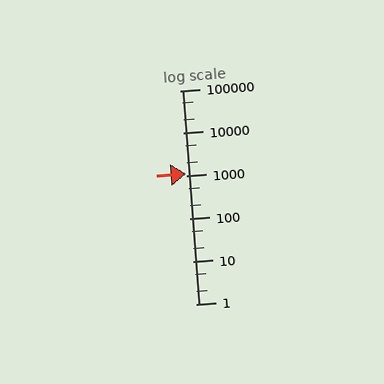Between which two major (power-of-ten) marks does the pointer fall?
The pointer is between 1000 and 10000.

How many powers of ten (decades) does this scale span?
The scale spans 5 decades, from 1 to 100000.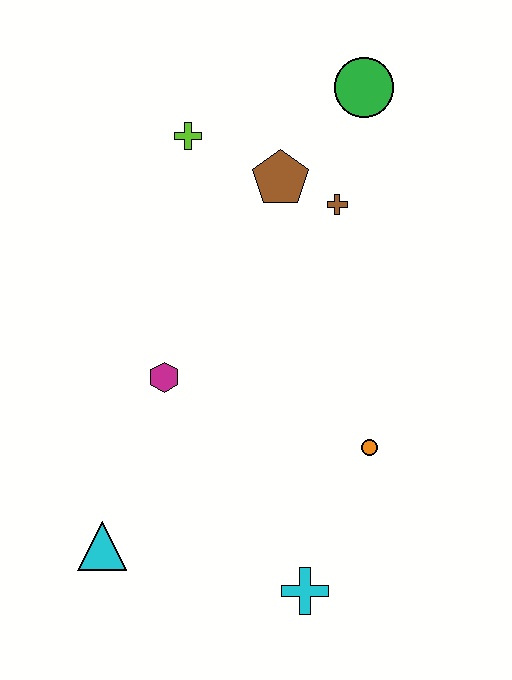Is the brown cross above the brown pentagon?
No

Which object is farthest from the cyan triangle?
The green circle is farthest from the cyan triangle.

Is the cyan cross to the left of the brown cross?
Yes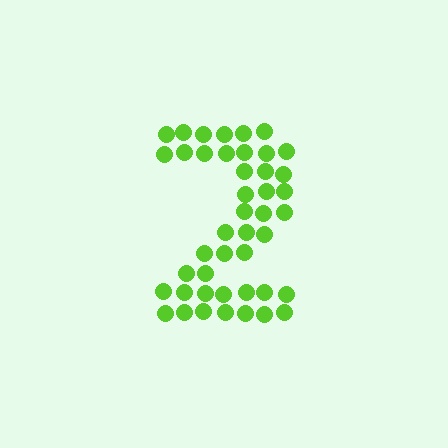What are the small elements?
The small elements are circles.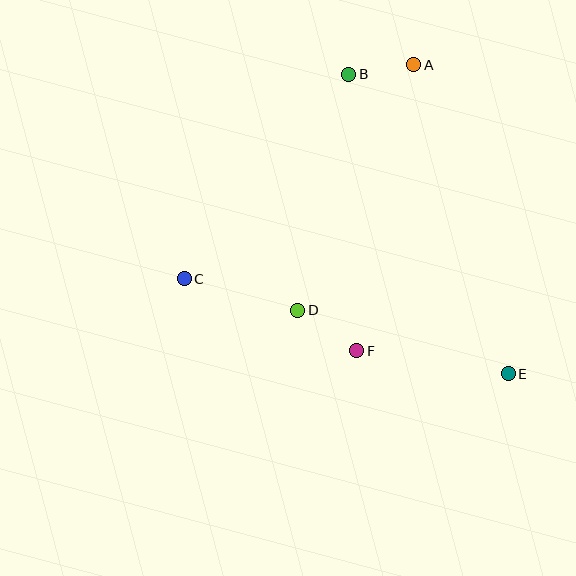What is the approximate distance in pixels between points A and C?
The distance between A and C is approximately 314 pixels.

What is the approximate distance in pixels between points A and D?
The distance between A and D is approximately 271 pixels.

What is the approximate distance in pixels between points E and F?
The distance between E and F is approximately 153 pixels.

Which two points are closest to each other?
Points A and B are closest to each other.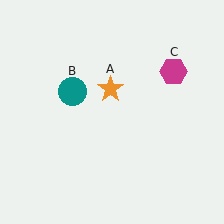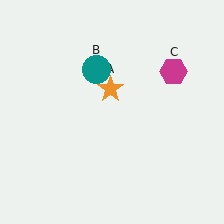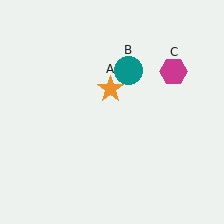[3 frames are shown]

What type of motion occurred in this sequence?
The teal circle (object B) rotated clockwise around the center of the scene.